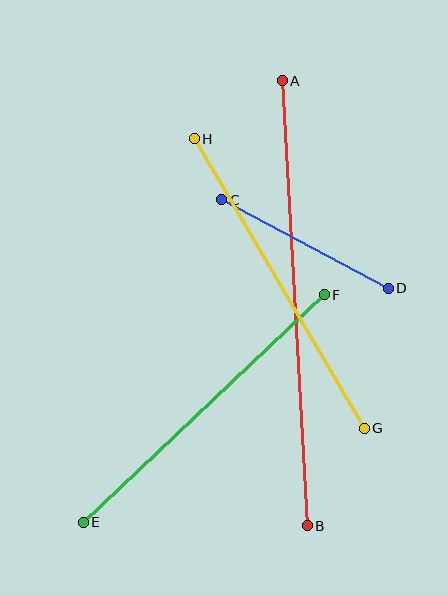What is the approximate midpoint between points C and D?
The midpoint is at approximately (305, 244) pixels.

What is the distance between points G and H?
The distance is approximately 335 pixels.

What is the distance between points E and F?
The distance is approximately 331 pixels.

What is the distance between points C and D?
The distance is approximately 189 pixels.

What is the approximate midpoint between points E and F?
The midpoint is at approximately (204, 408) pixels.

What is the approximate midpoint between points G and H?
The midpoint is at approximately (279, 283) pixels.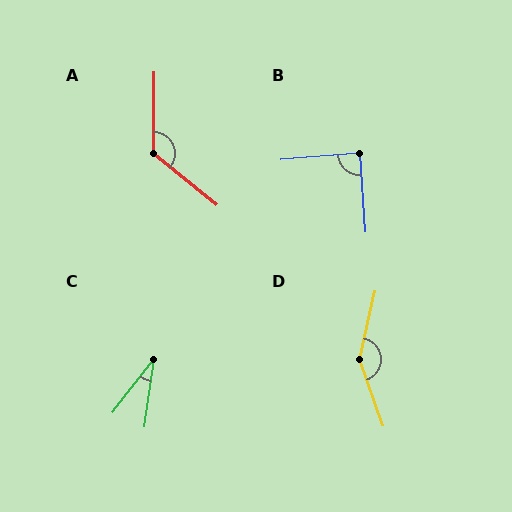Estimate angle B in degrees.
Approximately 90 degrees.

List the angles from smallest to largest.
C (30°), B (90°), A (129°), D (148°).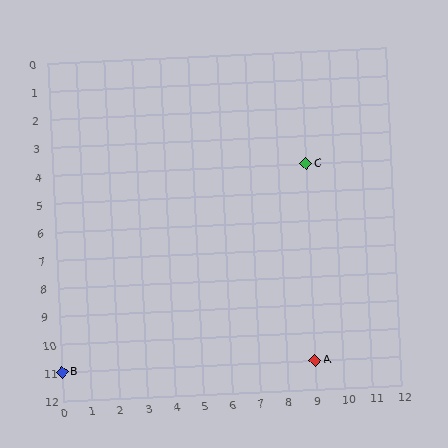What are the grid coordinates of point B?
Point B is at grid coordinates (0, 11).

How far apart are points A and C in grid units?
Points A and C are 7 rows apart.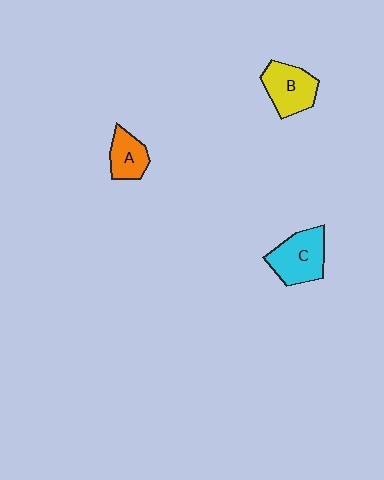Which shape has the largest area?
Shape C (cyan).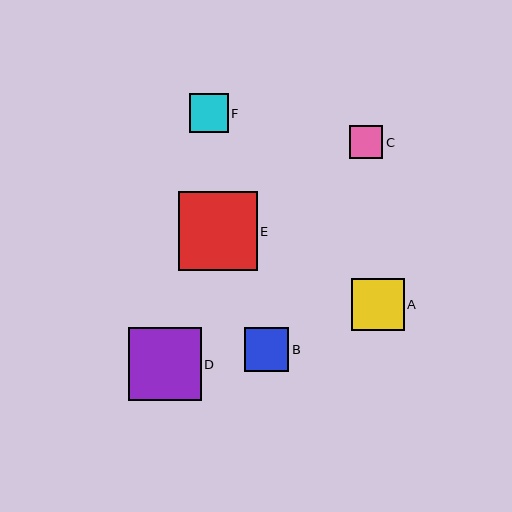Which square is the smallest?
Square C is the smallest with a size of approximately 33 pixels.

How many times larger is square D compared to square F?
Square D is approximately 1.9 times the size of square F.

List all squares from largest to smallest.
From largest to smallest: E, D, A, B, F, C.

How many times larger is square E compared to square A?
Square E is approximately 1.5 times the size of square A.